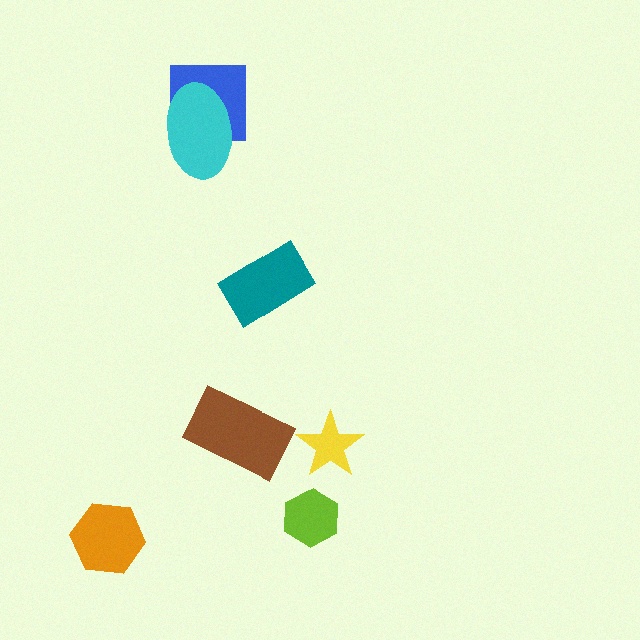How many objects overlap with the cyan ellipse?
1 object overlaps with the cyan ellipse.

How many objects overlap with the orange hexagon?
0 objects overlap with the orange hexagon.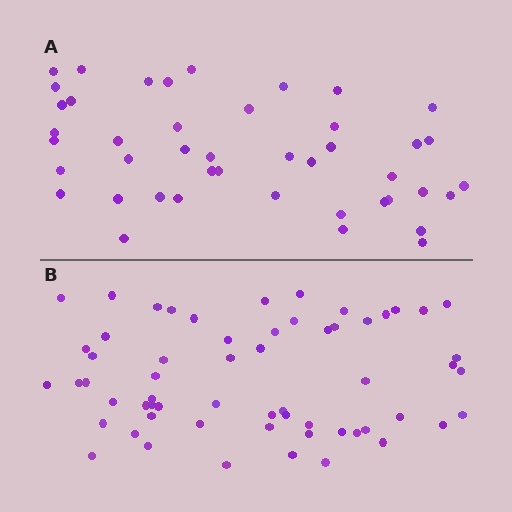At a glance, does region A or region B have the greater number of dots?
Region B (the bottom region) has more dots.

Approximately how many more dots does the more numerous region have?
Region B has approximately 15 more dots than region A.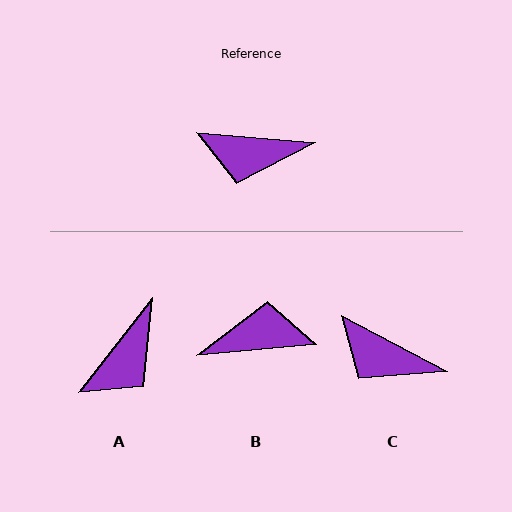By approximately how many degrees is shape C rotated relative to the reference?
Approximately 23 degrees clockwise.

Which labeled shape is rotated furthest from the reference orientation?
B, about 170 degrees away.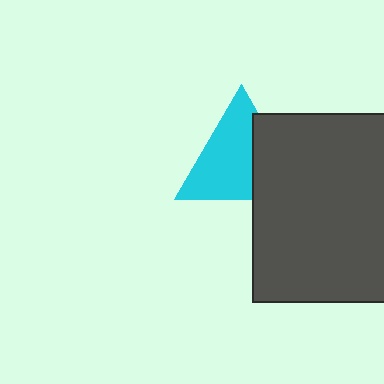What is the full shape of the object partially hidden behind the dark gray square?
The partially hidden object is a cyan triangle.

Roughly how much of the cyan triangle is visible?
About half of it is visible (roughly 65%).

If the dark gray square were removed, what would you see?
You would see the complete cyan triangle.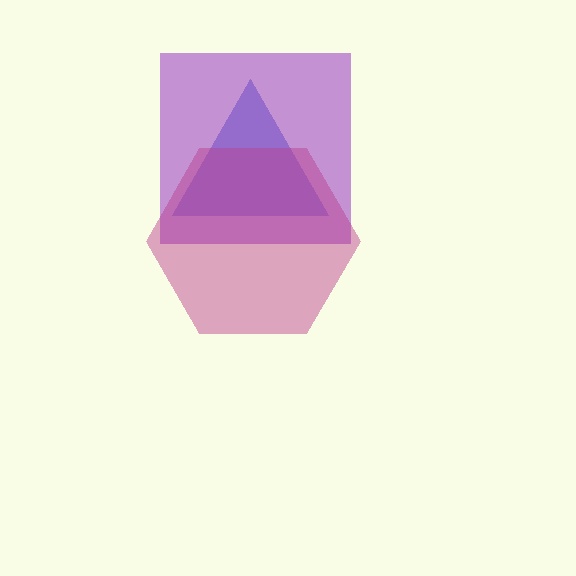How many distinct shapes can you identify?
There are 3 distinct shapes: a blue triangle, a purple square, a magenta hexagon.